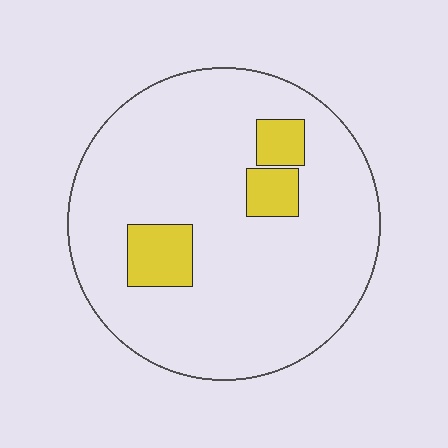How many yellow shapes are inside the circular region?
3.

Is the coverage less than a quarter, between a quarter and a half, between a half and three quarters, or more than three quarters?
Less than a quarter.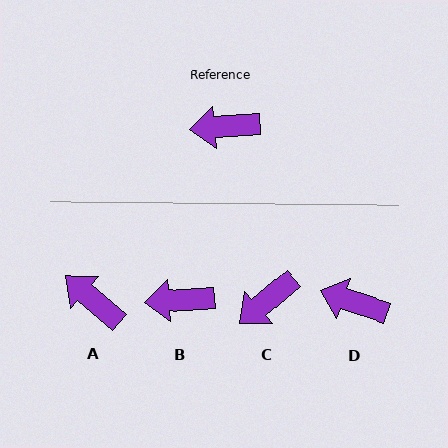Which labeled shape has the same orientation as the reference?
B.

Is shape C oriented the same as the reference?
No, it is off by about 36 degrees.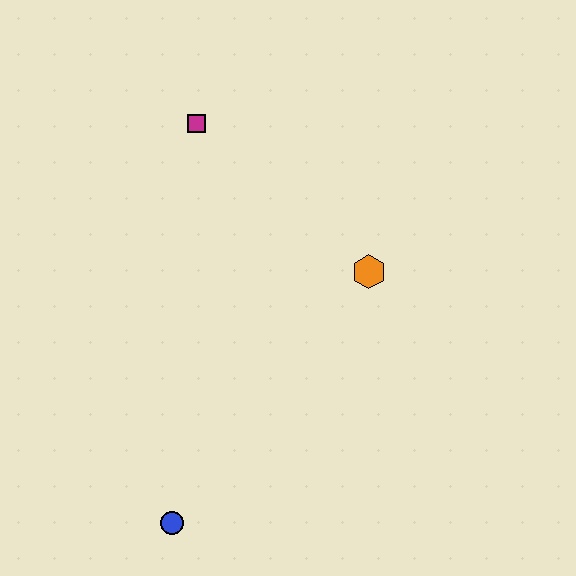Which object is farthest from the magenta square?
The blue circle is farthest from the magenta square.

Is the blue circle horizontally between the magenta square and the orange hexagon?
No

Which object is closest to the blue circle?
The orange hexagon is closest to the blue circle.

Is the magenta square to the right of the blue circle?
Yes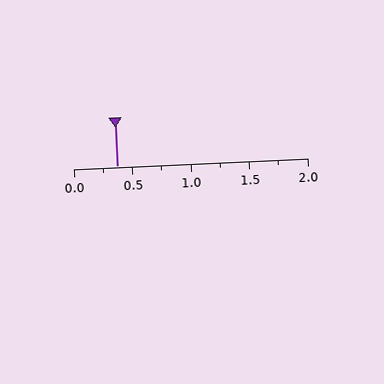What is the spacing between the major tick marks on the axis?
The major ticks are spaced 0.5 apart.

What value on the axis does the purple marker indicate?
The marker indicates approximately 0.38.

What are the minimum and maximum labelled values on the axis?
The axis runs from 0.0 to 2.0.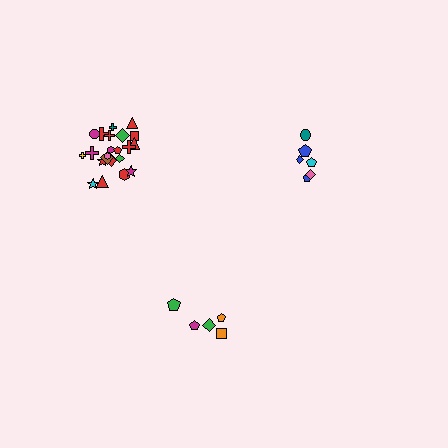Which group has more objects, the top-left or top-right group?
The top-left group.